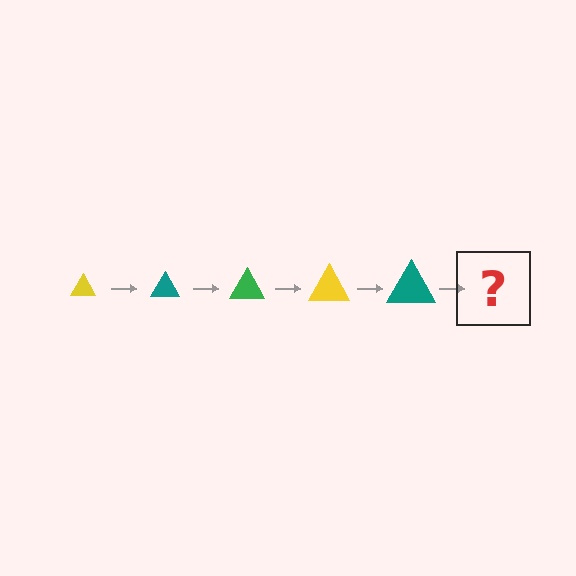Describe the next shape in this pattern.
It should be a green triangle, larger than the previous one.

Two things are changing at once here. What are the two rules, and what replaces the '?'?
The two rules are that the triangle grows larger each step and the color cycles through yellow, teal, and green. The '?' should be a green triangle, larger than the previous one.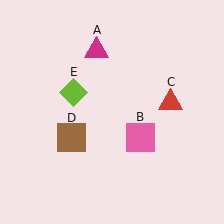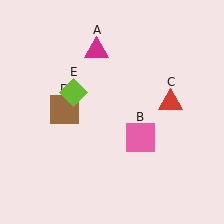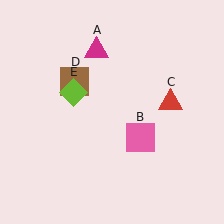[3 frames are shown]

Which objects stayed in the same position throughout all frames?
Magenta triangle (object A) and pink square (object B) and red triangle (object C) and lime diamond (object E) remained stationary.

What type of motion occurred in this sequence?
The brown square (object D) rotated clockwise around the center of the scene.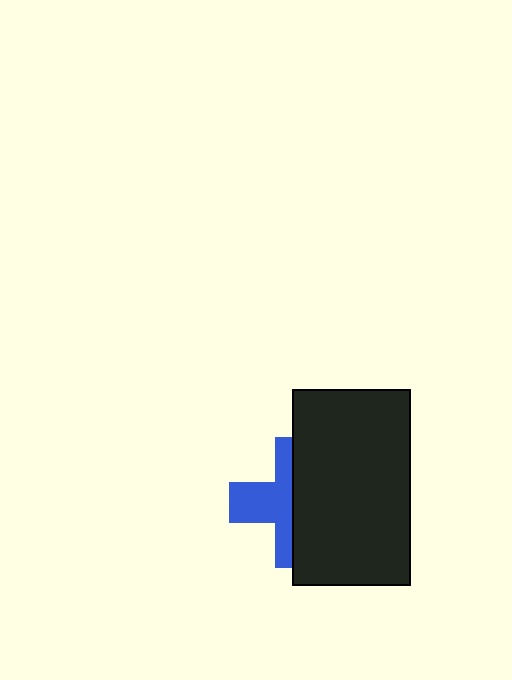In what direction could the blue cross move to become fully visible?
The blue cross could move left. That would shift it out from behind the black rectangle entirely.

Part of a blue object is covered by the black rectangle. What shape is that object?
It is a cross.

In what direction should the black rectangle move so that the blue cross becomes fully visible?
The black rectangle should move right. That is the shortest direction to clear the overlap and leave the blue cross fully visible.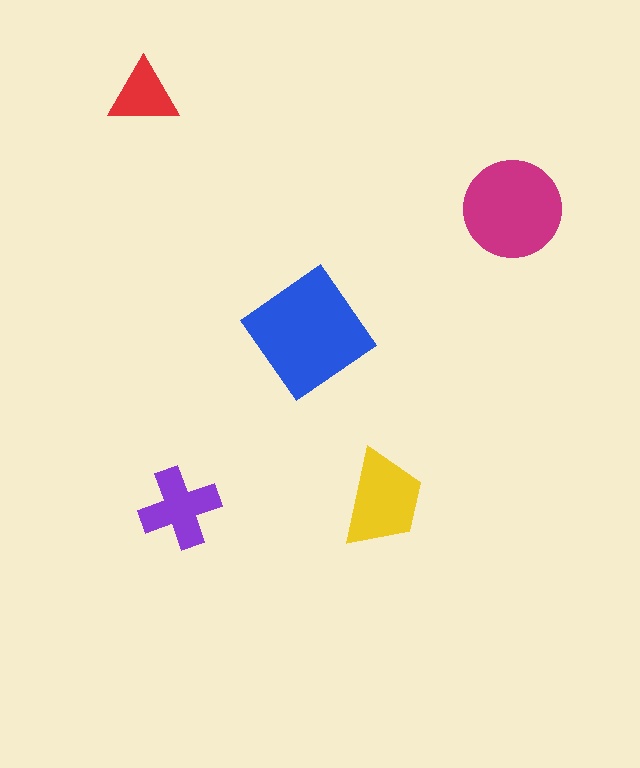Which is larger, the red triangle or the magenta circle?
The magenta circle.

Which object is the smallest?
The red triangle.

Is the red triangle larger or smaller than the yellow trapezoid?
Smaller.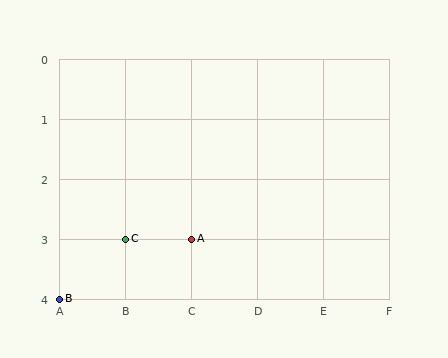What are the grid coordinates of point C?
Point C is at grid coordinates (B, 3).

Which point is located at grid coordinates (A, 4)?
Point B is at (A, 4).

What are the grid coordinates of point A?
Point A is at grid coordinates (C, 3).